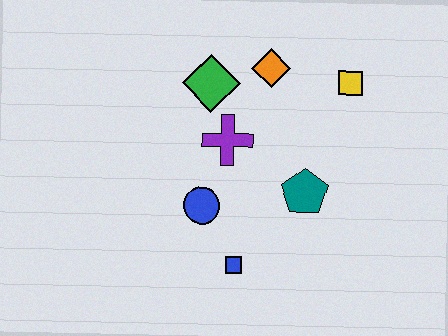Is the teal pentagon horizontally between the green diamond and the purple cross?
No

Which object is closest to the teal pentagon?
The purple cross is closest to the teal pentagon.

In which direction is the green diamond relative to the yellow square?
The green diamond is to the left of the yellow square.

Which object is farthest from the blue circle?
The yellow square is farthest from the blue circle.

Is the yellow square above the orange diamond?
No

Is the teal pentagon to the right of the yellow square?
No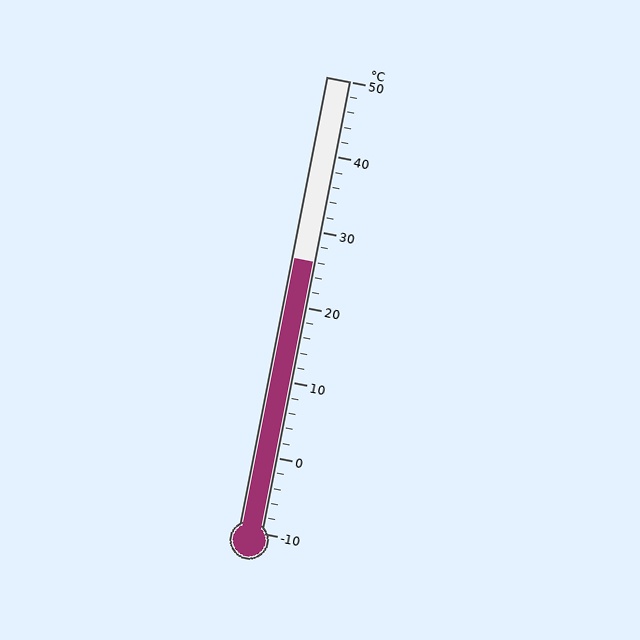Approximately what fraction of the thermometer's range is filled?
The thermometer is filled to approximately 60% of its range.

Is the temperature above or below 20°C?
The temperature is above 20°C.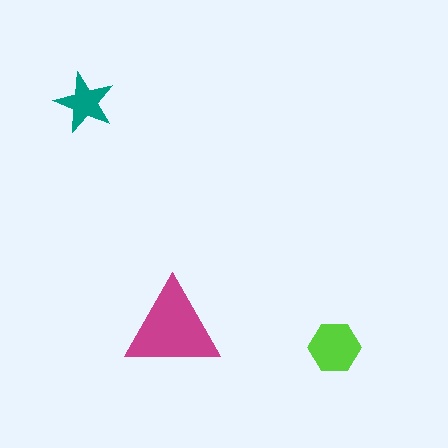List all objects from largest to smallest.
The magenta triangle, the lime hexagon, the teal star.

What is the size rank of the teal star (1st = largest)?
3rd.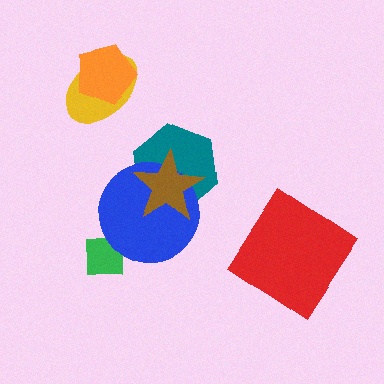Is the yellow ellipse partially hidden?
Yes, it is partially covered by another shape.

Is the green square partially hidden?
Yes, it is partially covered by another shape.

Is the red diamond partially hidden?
No, no other shape covers it.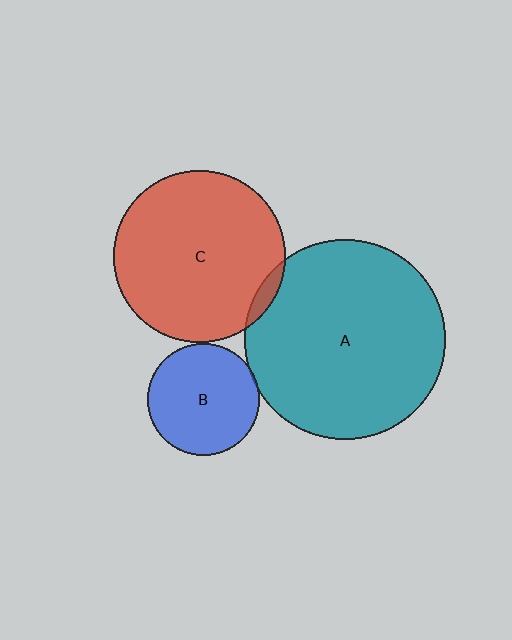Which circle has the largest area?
Circle A (teal).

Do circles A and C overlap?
Yes.